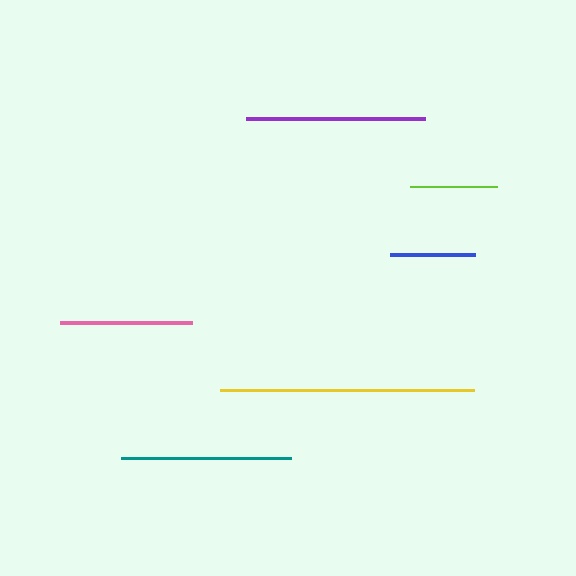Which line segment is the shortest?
The blue line is the shortest at approximately 85 pixels.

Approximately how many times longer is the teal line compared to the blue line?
The teal line is approximately 2.0 times the length of the blue line.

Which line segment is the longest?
The yellow line is the longest at approximately 254 pixels.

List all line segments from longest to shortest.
From longest to shortest: yellow, purple, teal, pink, lime, blue.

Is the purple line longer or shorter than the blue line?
The purple line is longer than the blue line.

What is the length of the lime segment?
The lime segment is approximately 87 pixels long.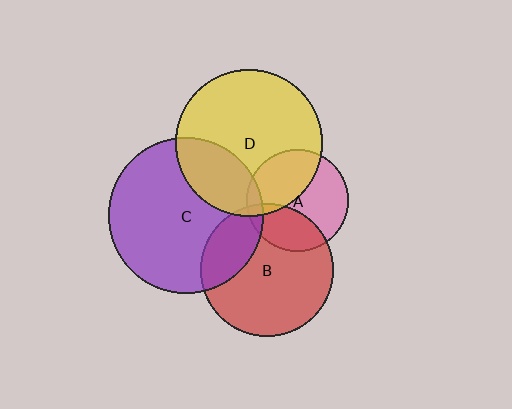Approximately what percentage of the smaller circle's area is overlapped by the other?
Approximately 40%.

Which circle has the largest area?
Circle C (purple).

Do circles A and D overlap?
Yes.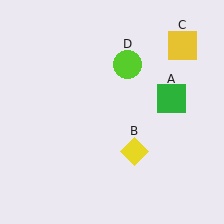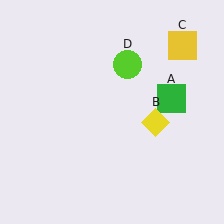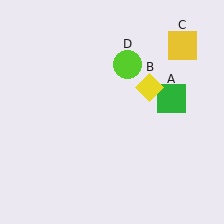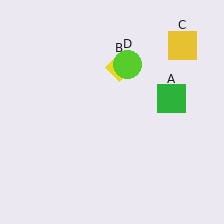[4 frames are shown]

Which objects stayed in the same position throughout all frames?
Green square (object A) and yellow square (object C) and lime circle (object D) remained stationary.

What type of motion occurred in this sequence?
The yellow diamond (object B) rotated counterclockwise around the center of the scene.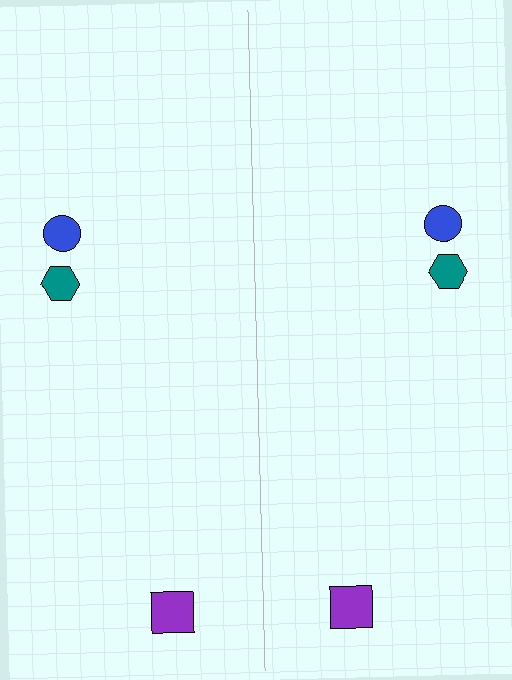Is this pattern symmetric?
Yes, this pattern has bilateral (reflection) symmetry.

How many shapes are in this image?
There are 6 shapes in this image.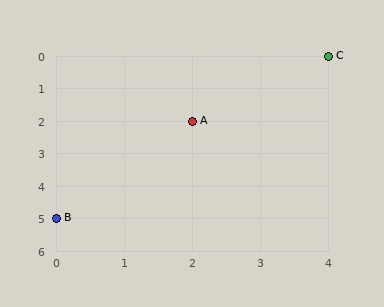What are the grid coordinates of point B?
Point B is at grid coordinates (0, 5).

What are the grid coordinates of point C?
Point C is at grid coordinates (4, 0).